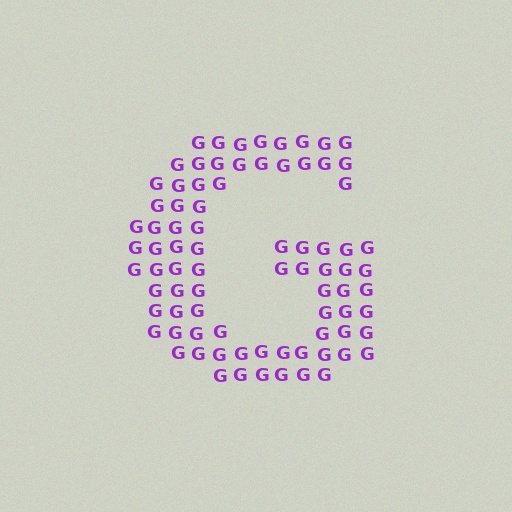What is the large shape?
The large shape is the letter G.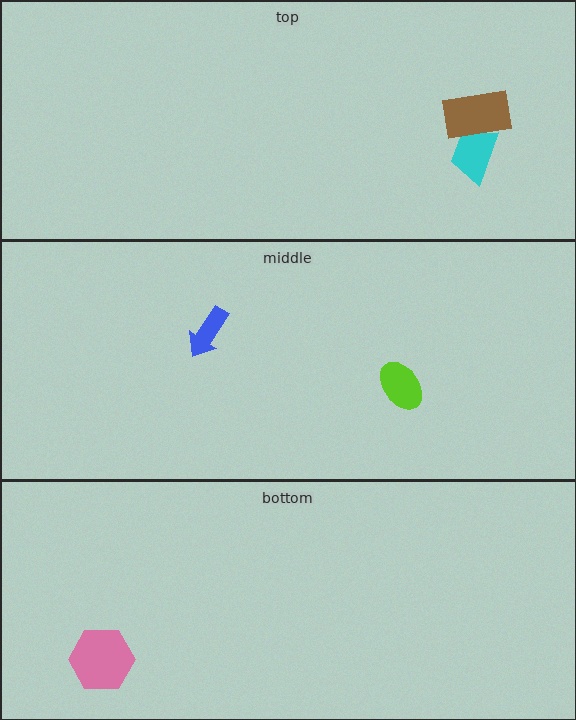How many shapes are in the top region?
2.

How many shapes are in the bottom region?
1.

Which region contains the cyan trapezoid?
The top region.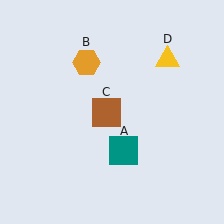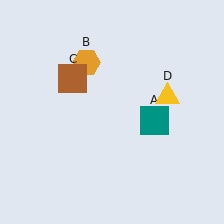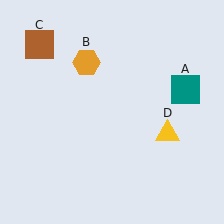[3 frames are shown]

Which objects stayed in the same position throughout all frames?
Orange hexagon (object B) remained stationary.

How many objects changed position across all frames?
3 objects changed position: teal square (object A), brown square (object C), yellow triangle (object D).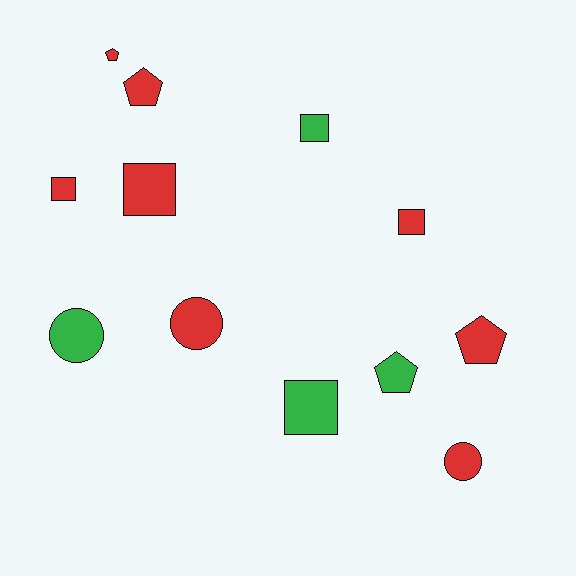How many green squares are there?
There are 2 green squares.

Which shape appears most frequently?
Square, with 5 objects.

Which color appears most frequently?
Red, with 8 objects.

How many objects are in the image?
There are 12 objects.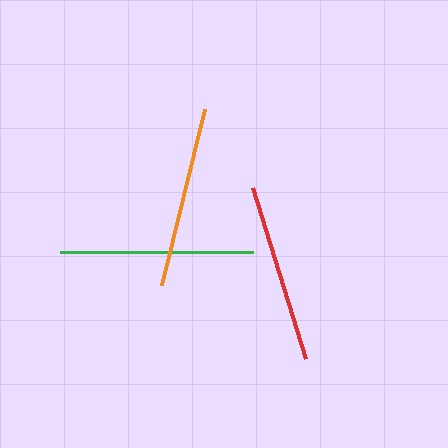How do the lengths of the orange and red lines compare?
The orange and red lines are approximately the same length.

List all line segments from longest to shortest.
From longest to shortest: green, orange, red.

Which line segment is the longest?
The green line is the longest at approximately 193 pixels.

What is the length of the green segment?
The green segment is approximately 193 pixels long.